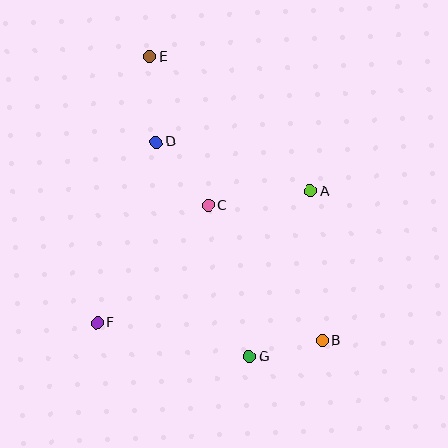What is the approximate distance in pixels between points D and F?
The distance between D and F is approximately 190 pixels.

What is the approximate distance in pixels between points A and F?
The distance between A and F is approximately 250 pixels.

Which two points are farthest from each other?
Points B and E are farthest from each other.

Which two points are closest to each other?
Points B and G are closest to each other.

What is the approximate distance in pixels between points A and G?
The distance between A and G is approximately 176 pixels.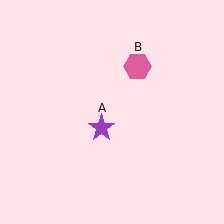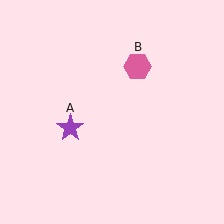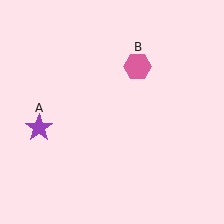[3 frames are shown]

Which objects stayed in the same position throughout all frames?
Pink hexagon (object B) remained stationary.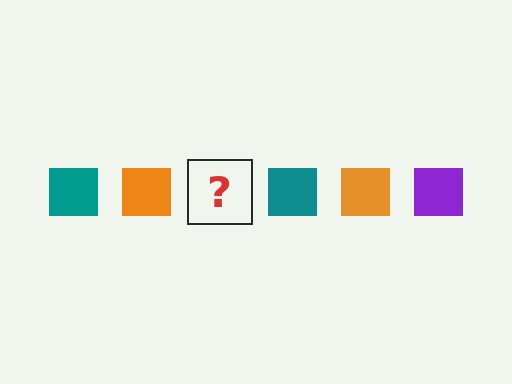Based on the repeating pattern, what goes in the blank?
The blank should be a purple square.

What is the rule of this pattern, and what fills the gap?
The rule is that the pattern cycles through teal, orange, purple squares. The gap should be filled with a purple square.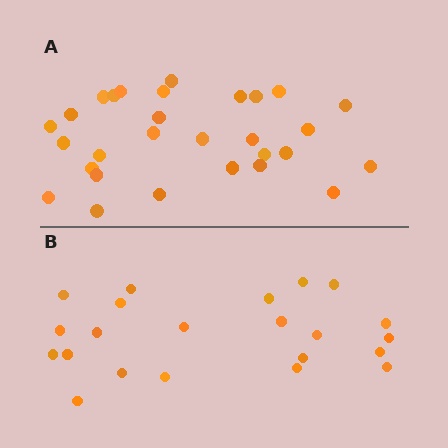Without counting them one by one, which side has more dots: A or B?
Region A (the top region) has more dots.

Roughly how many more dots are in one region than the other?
Region A has roughly 8 or so more dots than region B.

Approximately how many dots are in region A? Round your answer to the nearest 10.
About 30 dots. (The exact count is 29, which rounds to 30.)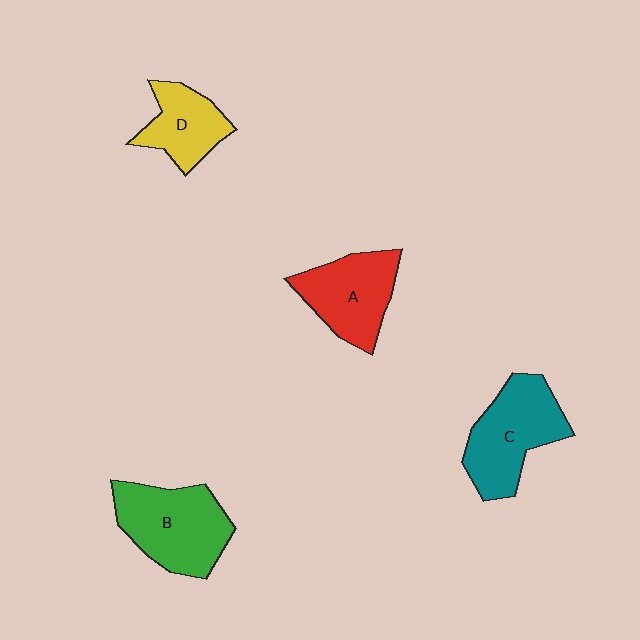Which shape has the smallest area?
Shape D (yellow).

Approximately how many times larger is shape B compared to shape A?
Approximately 1.2 times.